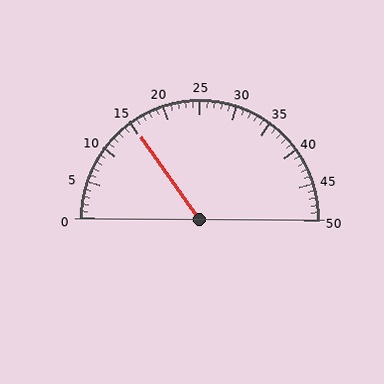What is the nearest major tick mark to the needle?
The nearest major tick mark is 15.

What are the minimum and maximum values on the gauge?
The gauge ranges from 0 to 50.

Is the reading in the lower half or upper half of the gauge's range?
The reading is in the lower half of the range (0 to 50).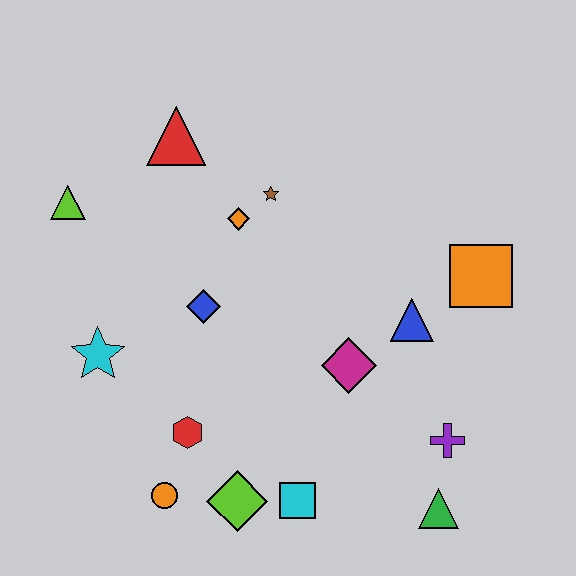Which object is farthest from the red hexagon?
The orange square is farthest from the red hexagon.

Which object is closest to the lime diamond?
The cyan square is closest to the lime diamond.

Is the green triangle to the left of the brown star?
No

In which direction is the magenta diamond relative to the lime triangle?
The magenta diamond is to the right of the lime triangle.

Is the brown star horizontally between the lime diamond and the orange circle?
No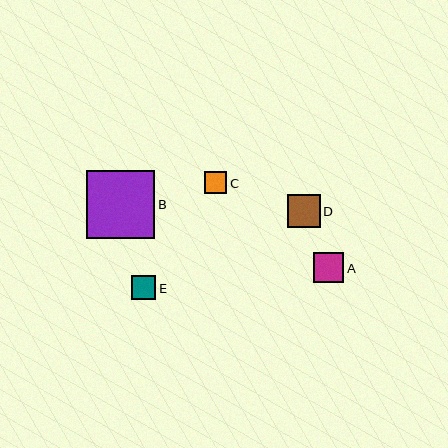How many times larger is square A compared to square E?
Square A is approximately 1.2 times the size of square E.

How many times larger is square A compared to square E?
Square A is approximately 1.2 times the size of square E.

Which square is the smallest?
Square C is the smallest with a size of approximately 22 pixels.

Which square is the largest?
Square B is the largest with a size of approximately 68 pixels.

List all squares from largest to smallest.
From largest to smallest: B, D, A, E, C.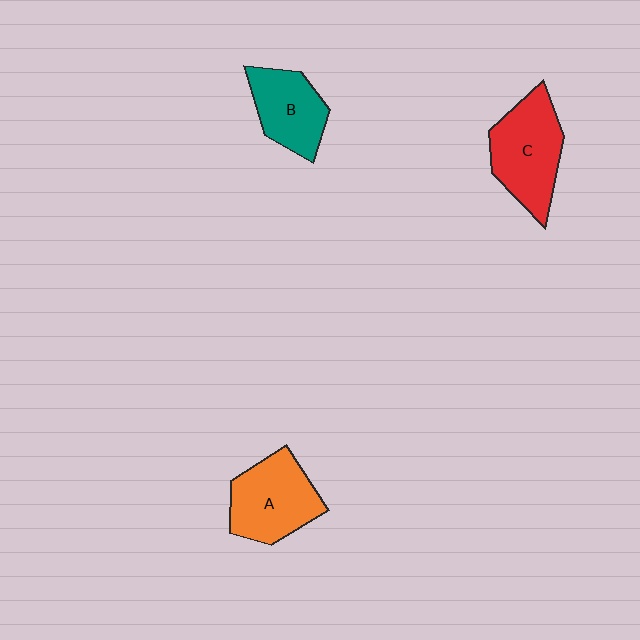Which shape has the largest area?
Shape C (red).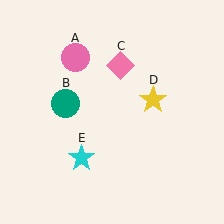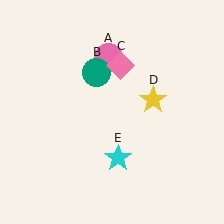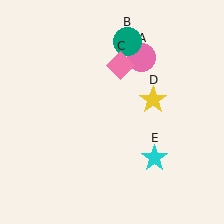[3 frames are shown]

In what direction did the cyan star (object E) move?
The cyan star (object E) moved right.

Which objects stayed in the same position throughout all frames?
Pink diamond (object C) and yellow star (object D) remained stationary.